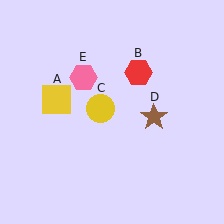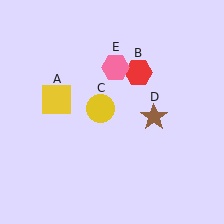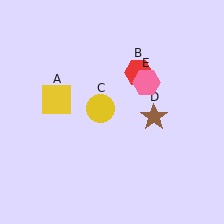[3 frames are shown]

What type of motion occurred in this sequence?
The pink hexagon (object E) rotated clockwise around the center of the scene.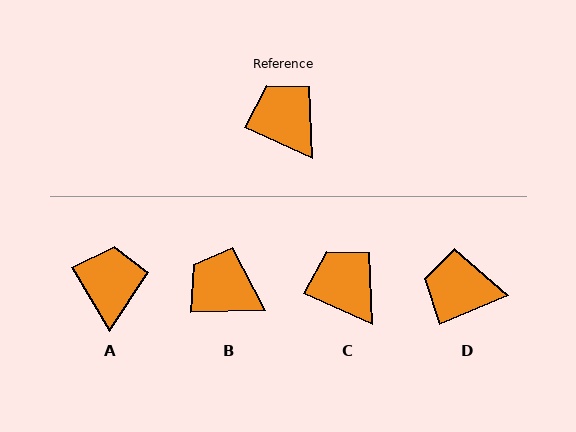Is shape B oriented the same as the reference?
No, it is off by about 26 degrees.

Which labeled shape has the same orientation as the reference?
C.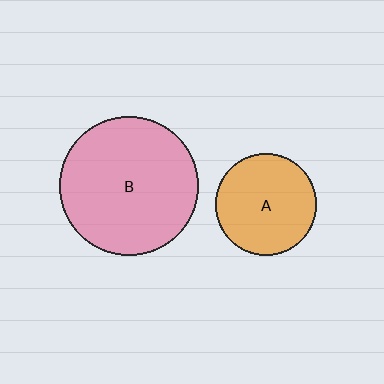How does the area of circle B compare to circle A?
Approximately 1.9 times.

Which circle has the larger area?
Circle B (pink).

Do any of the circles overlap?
No, none of the circles overlap.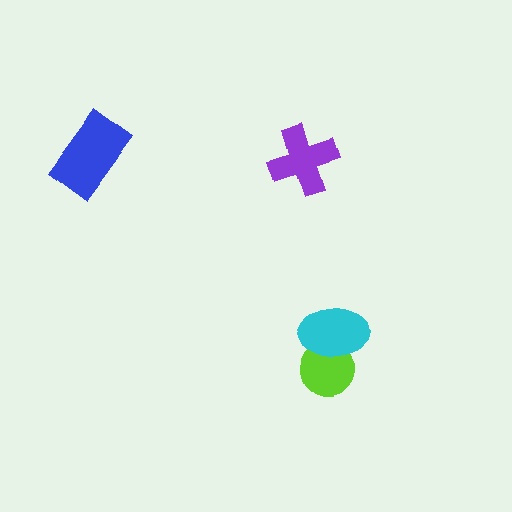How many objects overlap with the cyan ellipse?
1 object overlaps with the cyan ellipse.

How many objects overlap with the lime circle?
1 object overlaps with the lime circle.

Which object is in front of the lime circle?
The cyan ellipse is in front of the lime circle.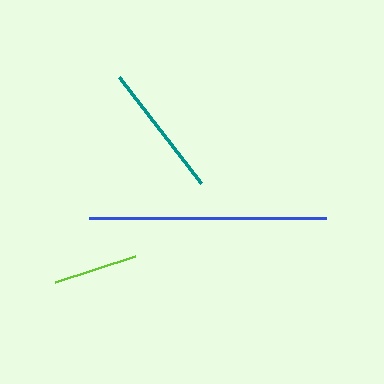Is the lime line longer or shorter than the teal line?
The teal line is longer than the lime line.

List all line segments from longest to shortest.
From longest to shortest: blue, teal, lime.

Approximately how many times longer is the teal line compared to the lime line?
The teal line is approximately 1.6 times the length of the lime line.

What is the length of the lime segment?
The lime segment is approximately 84 pixels long.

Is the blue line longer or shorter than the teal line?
The blue line is longer than the teal line.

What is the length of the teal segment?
The teal segment is approximately 133 pixels long.